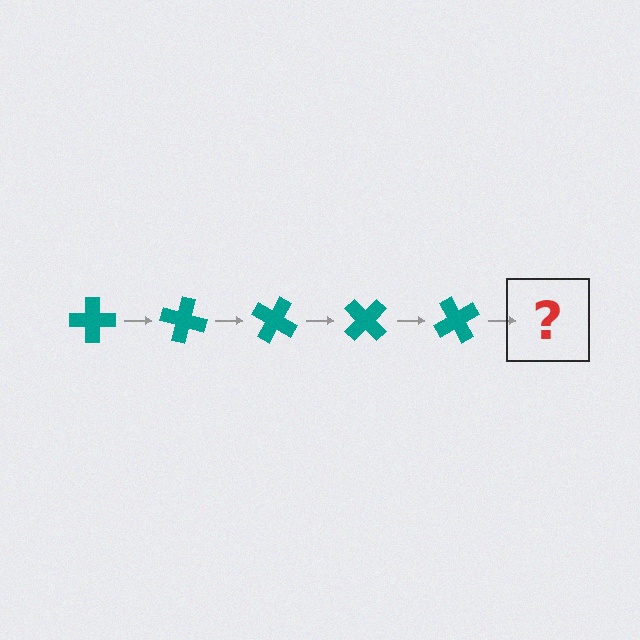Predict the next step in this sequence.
The next step is a teal cross rotated 75 degrees.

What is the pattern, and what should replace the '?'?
The pattern is that the cross rotates 15 degrees each step. The '?' should be a teal cross rotated 75 degrees.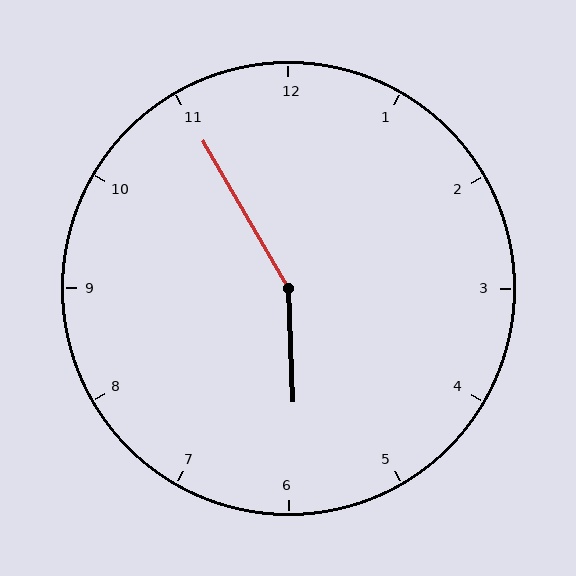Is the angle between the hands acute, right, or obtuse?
It is obtuse.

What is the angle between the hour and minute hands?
Approximately 152 degrees.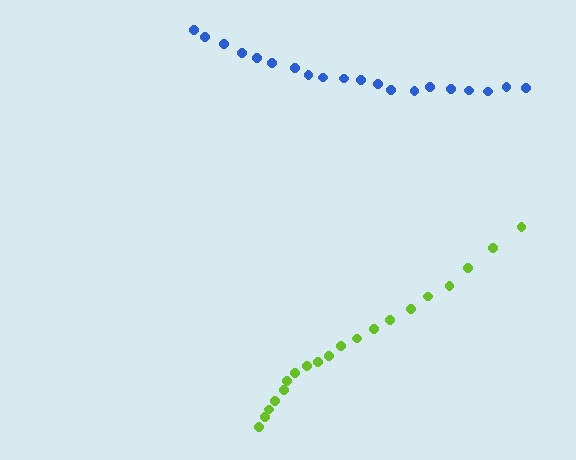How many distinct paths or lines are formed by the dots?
There are 2 distinct paths.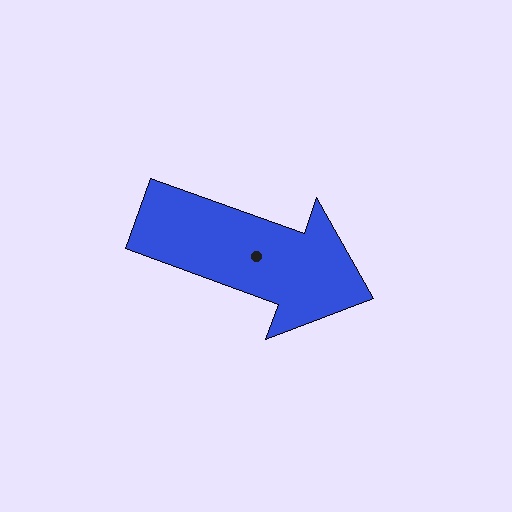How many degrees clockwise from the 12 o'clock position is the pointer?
Approximately 110 degrees.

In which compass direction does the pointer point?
East.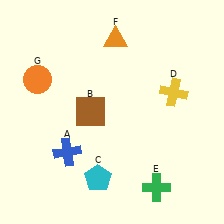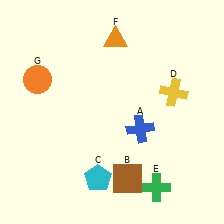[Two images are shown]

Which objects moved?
The objects that moved are: the blue cross (A), the brown square (B).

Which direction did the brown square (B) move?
The brown square (B) moved down.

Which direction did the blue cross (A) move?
The blue cross (A) moved right.